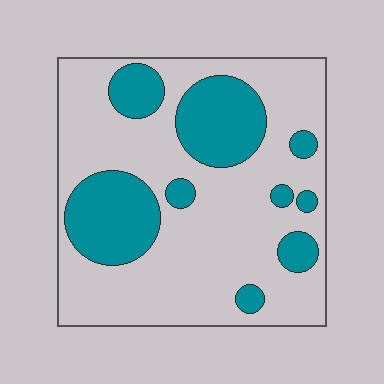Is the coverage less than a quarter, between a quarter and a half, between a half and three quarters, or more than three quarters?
Between a quarter and a half.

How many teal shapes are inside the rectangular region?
9.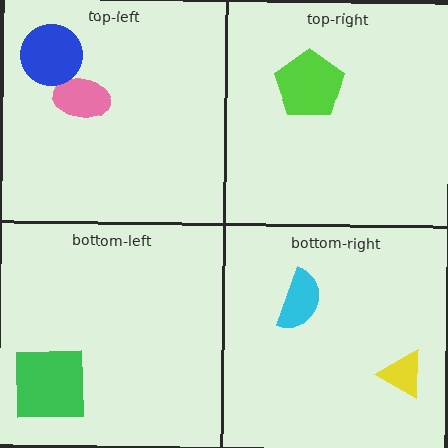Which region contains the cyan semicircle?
The bottom-right region.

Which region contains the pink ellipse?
The top-left region.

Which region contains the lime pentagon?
The top-right region.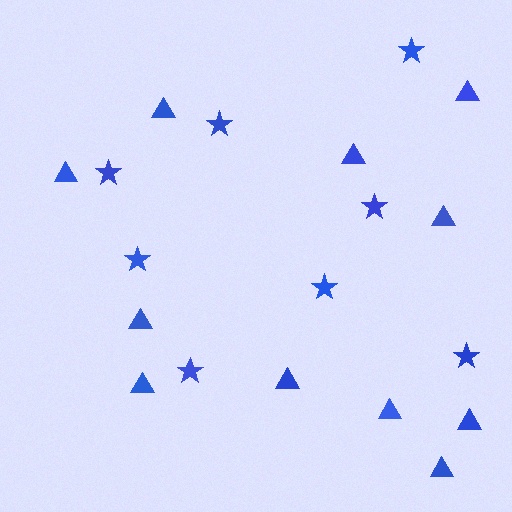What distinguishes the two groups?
There are 2 groups: one group of triangles (11) and one group of stars (8).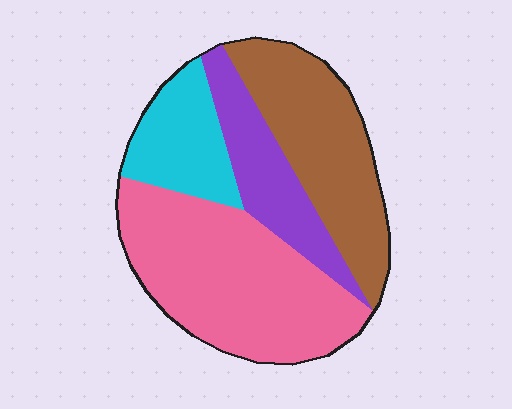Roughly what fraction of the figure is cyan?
Cyan takes up about one sixth (1/6) of the figure.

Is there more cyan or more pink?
Pink.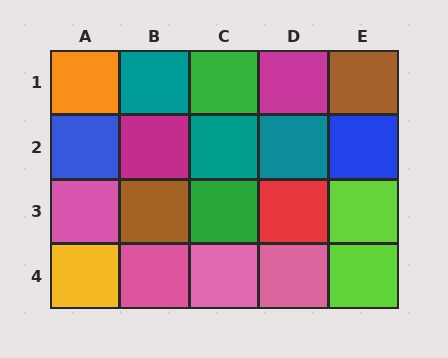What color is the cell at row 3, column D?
Red.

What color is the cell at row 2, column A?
Blue.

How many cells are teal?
3 cells are teal.